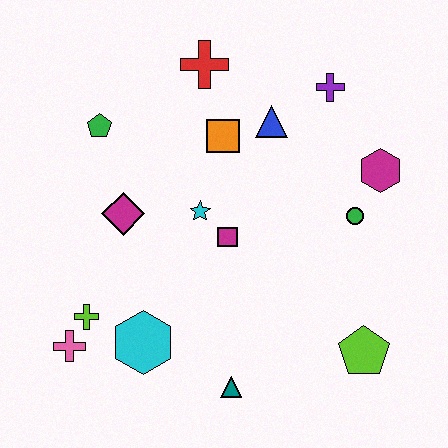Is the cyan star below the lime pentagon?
No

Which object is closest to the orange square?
The blue triangle is closest to the orange square.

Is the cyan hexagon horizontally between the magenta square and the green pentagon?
Yes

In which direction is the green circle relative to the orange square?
The green circle is to the right of the orange square.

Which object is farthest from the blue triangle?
The pink cross is farthest from the blue triangle.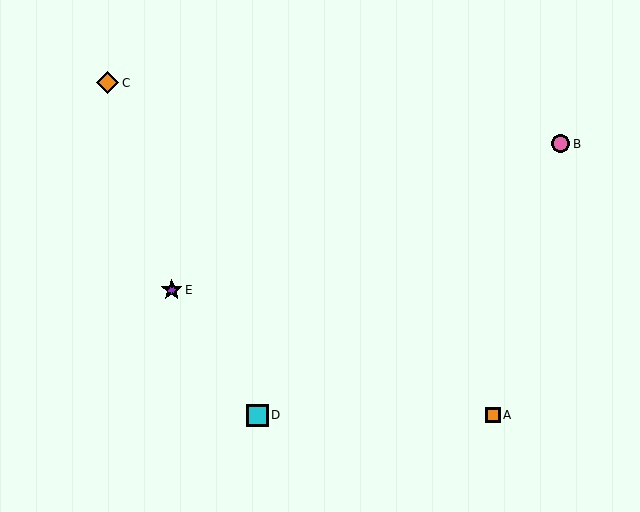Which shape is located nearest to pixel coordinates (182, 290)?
The purple star (labeled E) at (172, 290) is nearest to that location.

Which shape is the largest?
The orange diamond (labeled C) is the largest.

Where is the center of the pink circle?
The center of the pink circle is at (561, 144).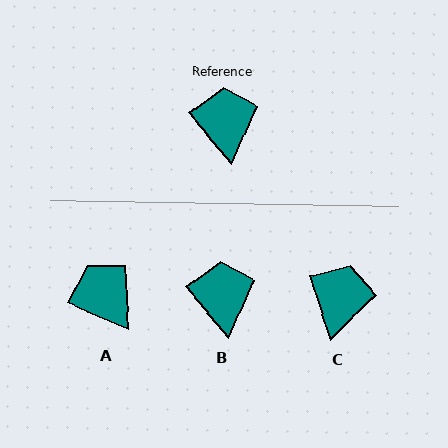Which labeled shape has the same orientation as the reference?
B.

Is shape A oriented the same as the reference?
No, it is off by about 26 degrees.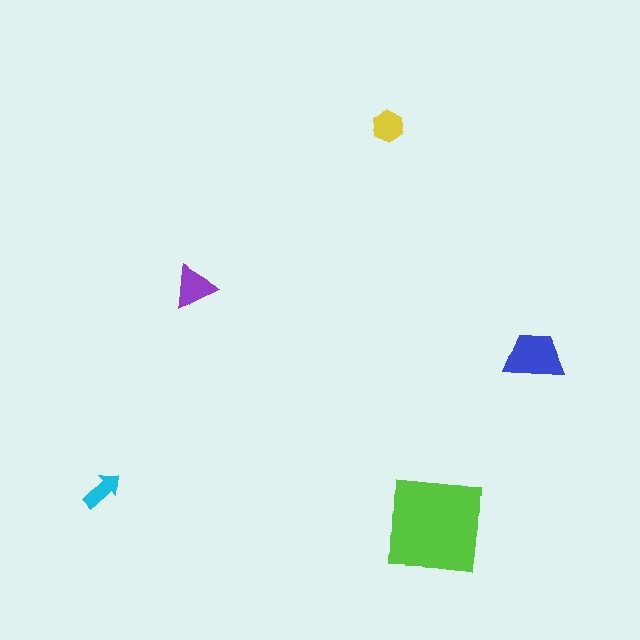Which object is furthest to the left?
The cyan arrow is leftmost.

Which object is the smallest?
The cyan arrow.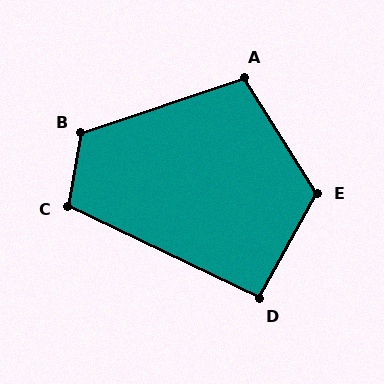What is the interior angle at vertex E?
Approximately 119 degrees (obtuse).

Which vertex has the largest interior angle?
B, at approximately 119 degrees.